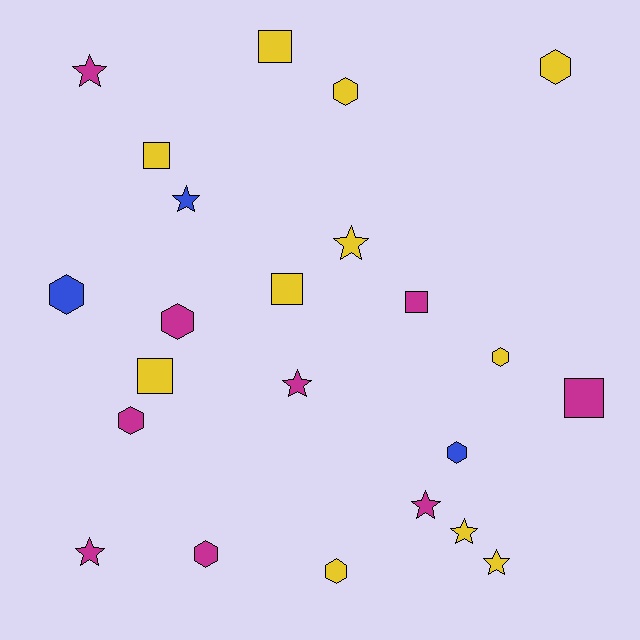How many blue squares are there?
There are no blue squares.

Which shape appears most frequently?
Hexagon, with 9 objects.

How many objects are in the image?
There are 23 objects.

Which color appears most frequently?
Yellow, with 11 objects.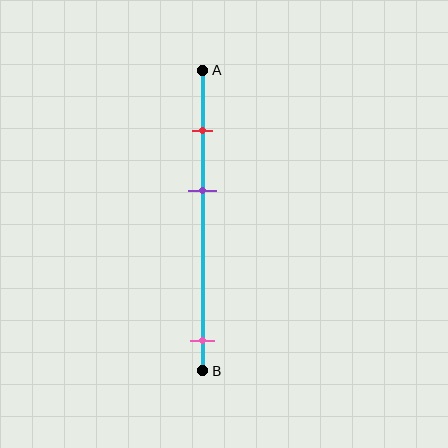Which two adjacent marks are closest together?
The red and purple marks are the closest adjacent pair.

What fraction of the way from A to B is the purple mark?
The purple mark is approximately 40% (0.4) of the way from A to B.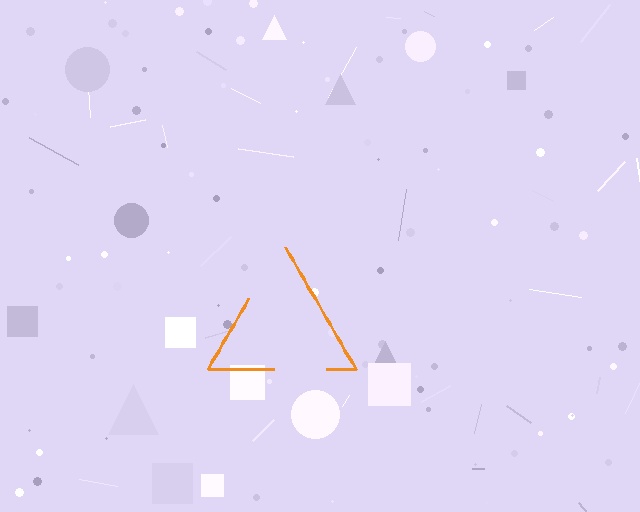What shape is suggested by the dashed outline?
The dashed outline suggests a triangle.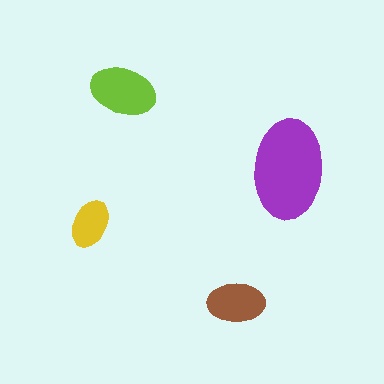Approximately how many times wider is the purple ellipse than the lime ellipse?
About 1.5 times wider.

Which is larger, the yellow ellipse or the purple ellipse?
The purple one.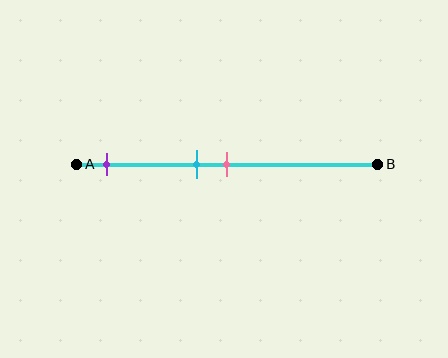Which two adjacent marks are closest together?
The cyan and pink marks are the closest adjacent pair.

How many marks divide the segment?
There are 3 marks dividing the segment.